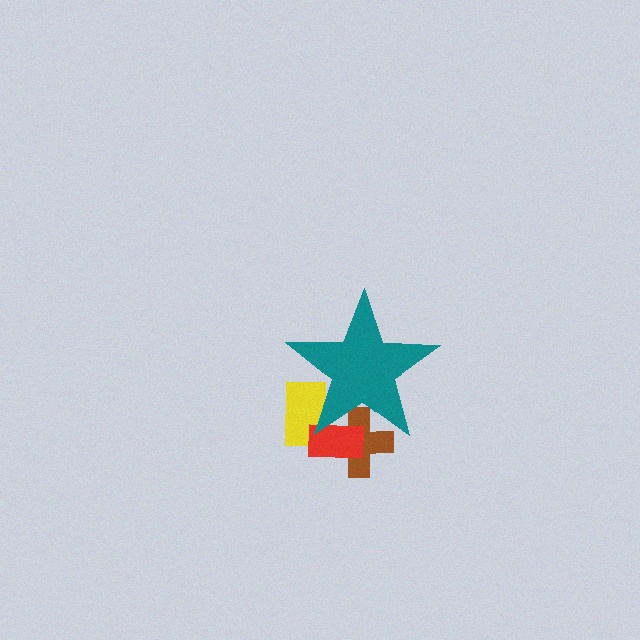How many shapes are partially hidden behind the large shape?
3 shapes are partially hidden.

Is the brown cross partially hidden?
Yes, the brown cross is partially hidden behind the teal star.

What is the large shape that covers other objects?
A teal star.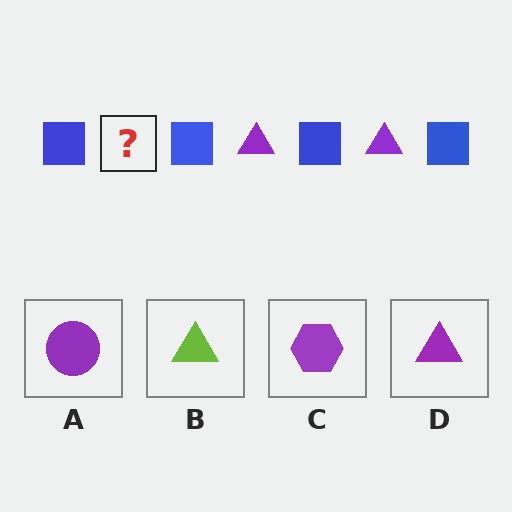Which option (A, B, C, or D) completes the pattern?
D.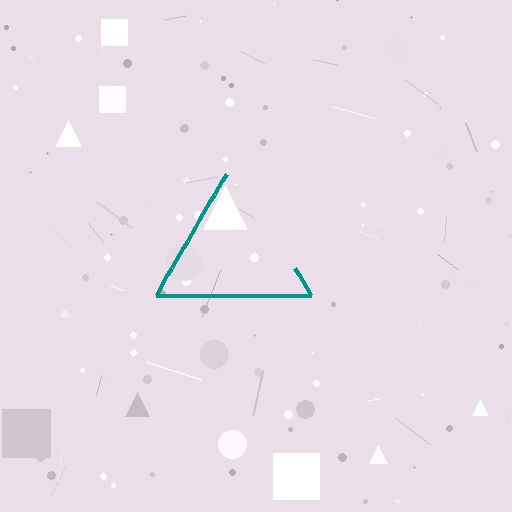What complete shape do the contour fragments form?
The contour fragments form a triangle.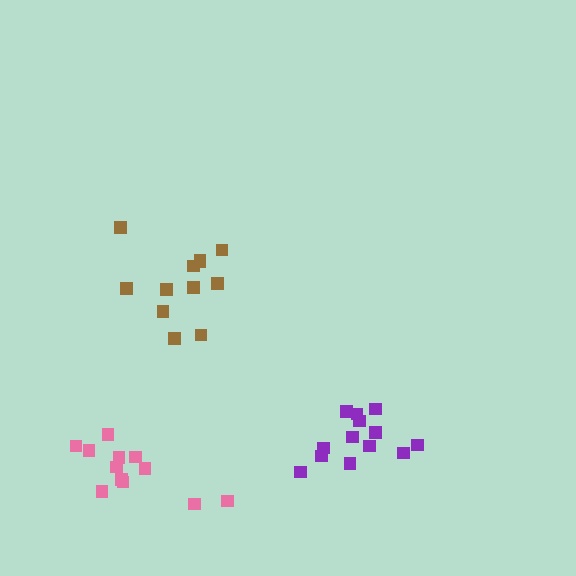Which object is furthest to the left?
The pink cluster is leftmost.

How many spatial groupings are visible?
There are 3 spatial groupings.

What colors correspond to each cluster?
The clusters are colored: brown, purple, pink.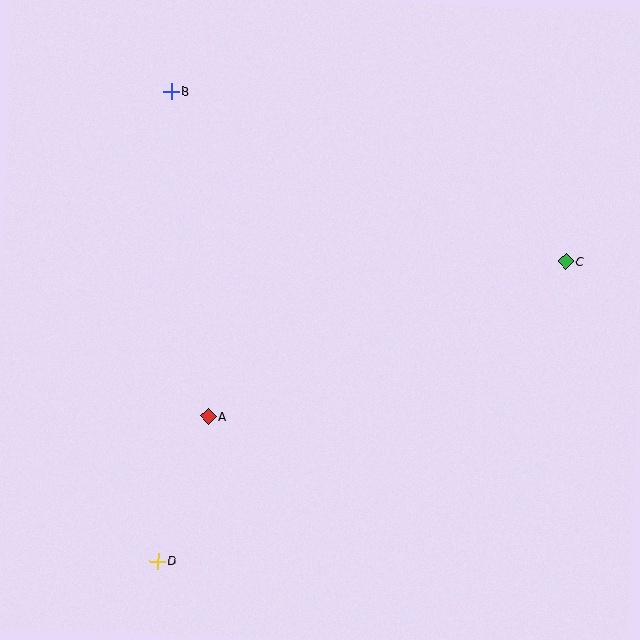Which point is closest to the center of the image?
Point A at (208, 416) is closest to the center.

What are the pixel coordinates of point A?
Point A is at (208, 416).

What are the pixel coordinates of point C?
Point C is at (566, 261).